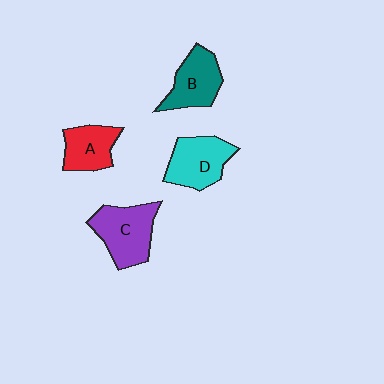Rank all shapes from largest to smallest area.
From largest to smallest: C (purple), D (cyan), B (teal), A (red).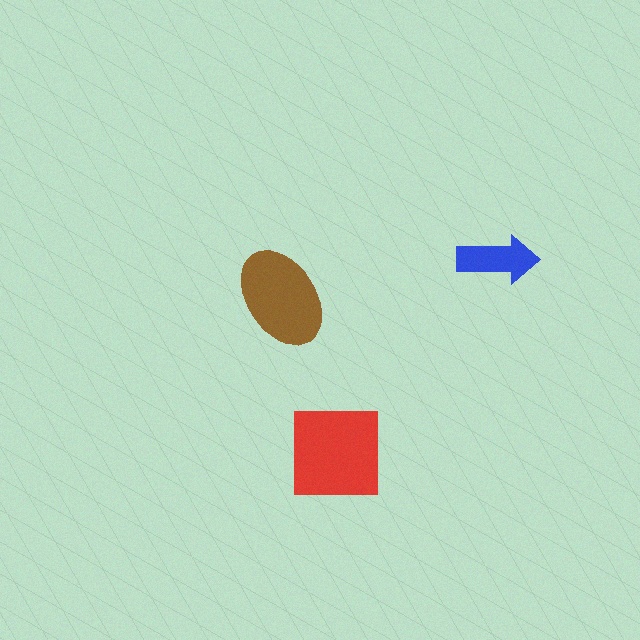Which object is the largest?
The red square.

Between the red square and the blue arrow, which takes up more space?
The red square.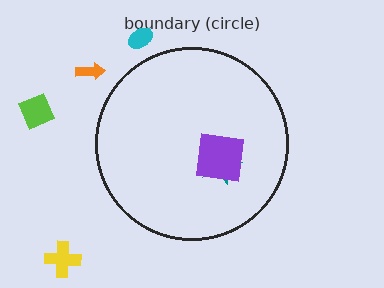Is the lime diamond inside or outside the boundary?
Outside.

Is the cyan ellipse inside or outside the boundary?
Outside.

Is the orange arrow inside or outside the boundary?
Outside.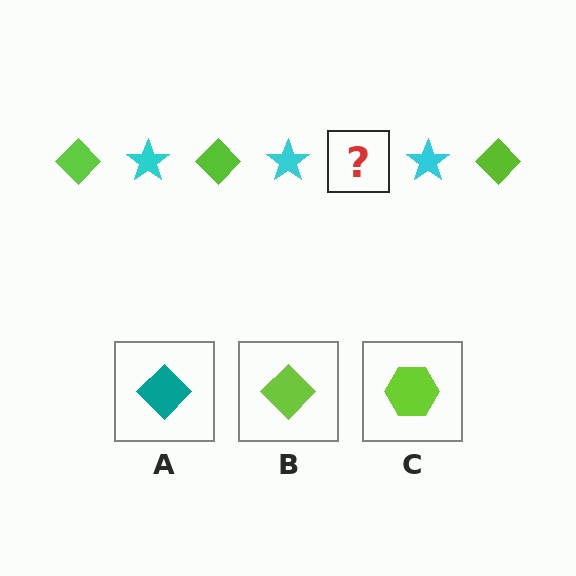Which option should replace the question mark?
Option B.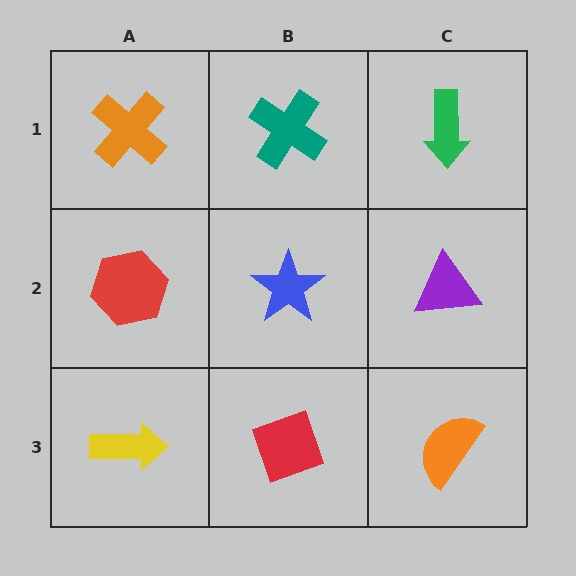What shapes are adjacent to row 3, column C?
A purple triangle (row 2, column C), a red diamond (row 3, column B).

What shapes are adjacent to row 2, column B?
A teal cross (row 1, column B), a red diamond (row 3, column B), a red hexagon (row 2, column A), a purple triangle (row 2, column C).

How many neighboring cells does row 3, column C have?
2.